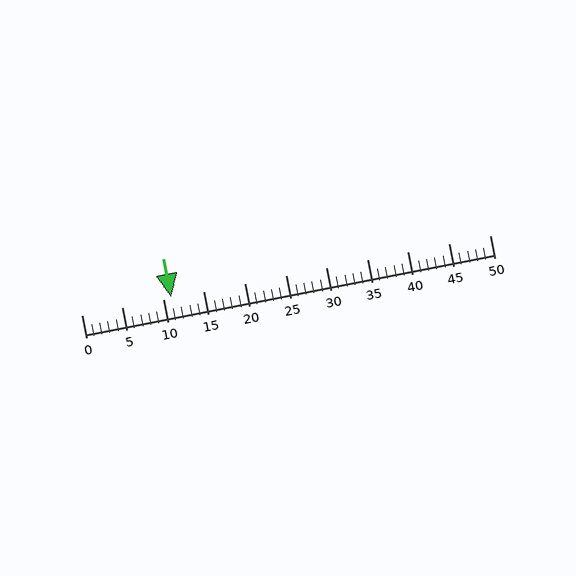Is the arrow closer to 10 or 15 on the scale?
The arrow is closer to 10.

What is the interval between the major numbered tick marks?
The major tick marks are spaced 5 units apart.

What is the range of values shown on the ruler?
The ruler shows values from 0 to 50.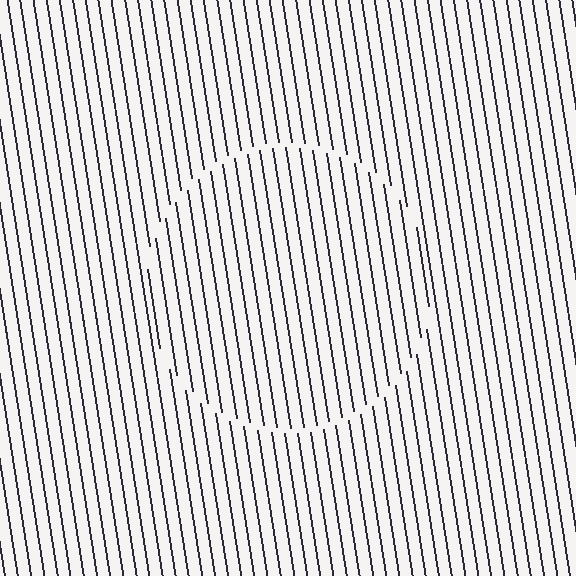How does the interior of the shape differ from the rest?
The interior of the shape contains the same grating, shifted by half a period — the contour is defined by the phase discontinuity where line-ends from the inner and outer gratings abut.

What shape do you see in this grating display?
An illusory circle. The interior of the shape contains the same grating, shifted by half a period — the contour is defined by the phase discontinuity where line-ends from the inner and outer gratings abut.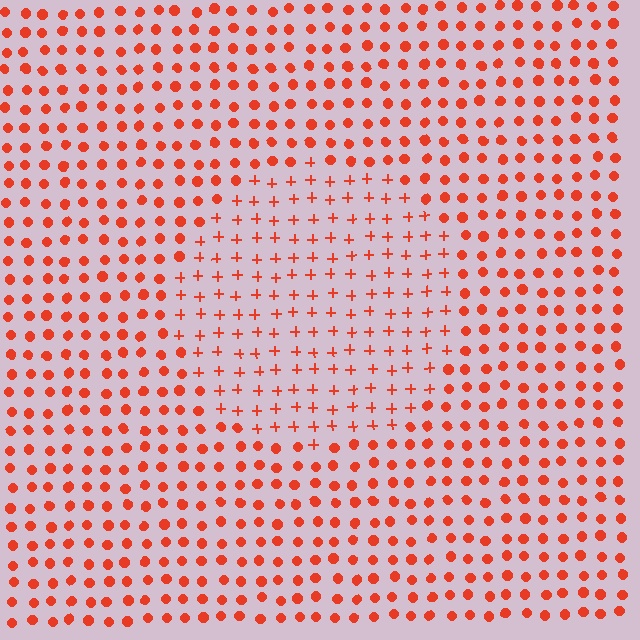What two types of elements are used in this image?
The image uses plus signs inside the circle region and circles outside it.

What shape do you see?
I see a circle.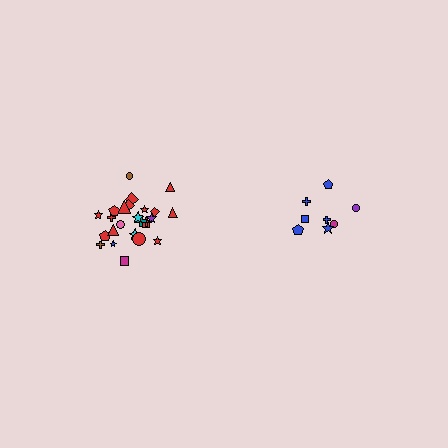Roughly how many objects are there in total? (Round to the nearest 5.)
Roughly 35 objects in total.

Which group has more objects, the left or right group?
The left group.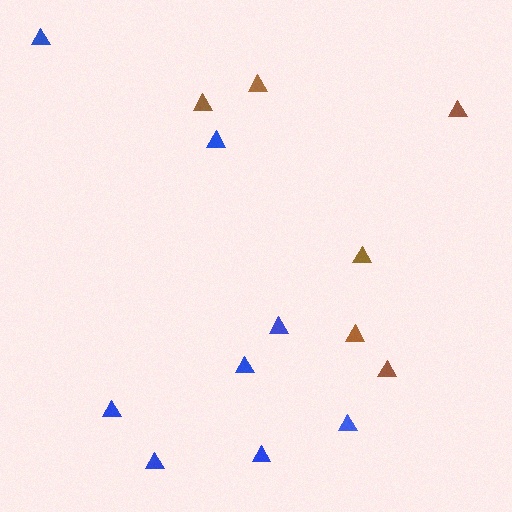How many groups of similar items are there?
There are 2 groups: one group of blue triangles (8) and one group of brown triangles (6).